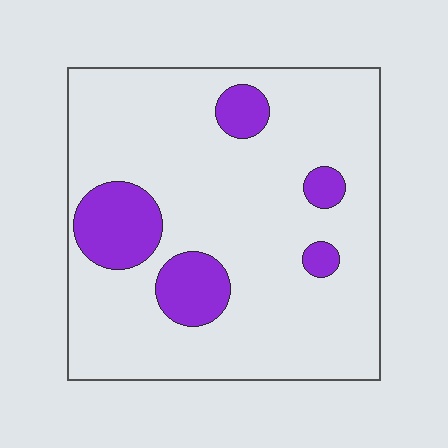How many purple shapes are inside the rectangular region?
5.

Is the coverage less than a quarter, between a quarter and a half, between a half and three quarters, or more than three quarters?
Less than a quarter.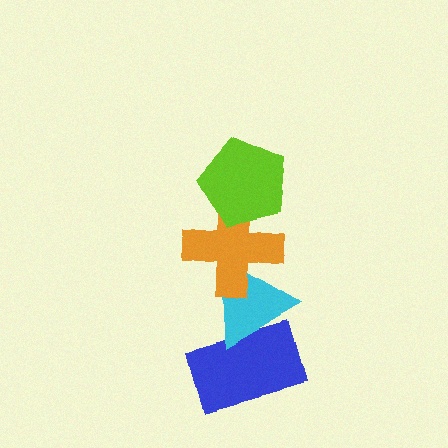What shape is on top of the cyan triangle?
The orange cross is on top of the cyan triangle.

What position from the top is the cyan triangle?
The cyan triangle is 3rd from the top.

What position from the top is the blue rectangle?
The blue rectangle is 4th from the top.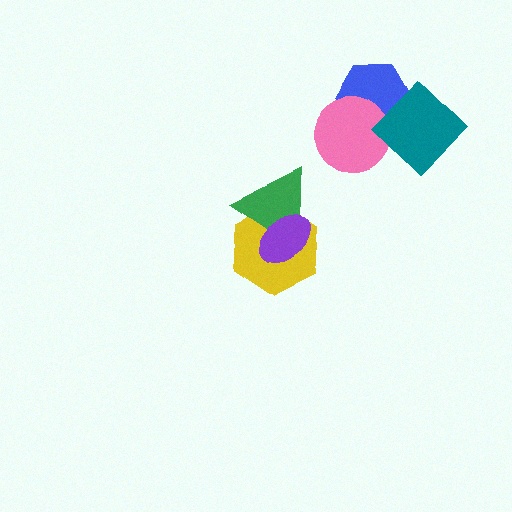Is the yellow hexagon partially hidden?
Yes, it is partially covered by another shape.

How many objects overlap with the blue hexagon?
2 objects overlap with the blue hexagon.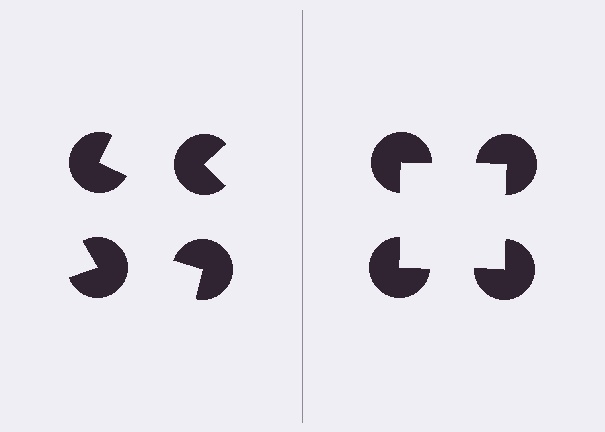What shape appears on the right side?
An illusory square.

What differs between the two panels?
The pac-man discs are positioned identically on both sides; only the wedge orientations differ. On the right they align to a square; on the left they are misaligned.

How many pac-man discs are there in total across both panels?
8 — 4 on each side.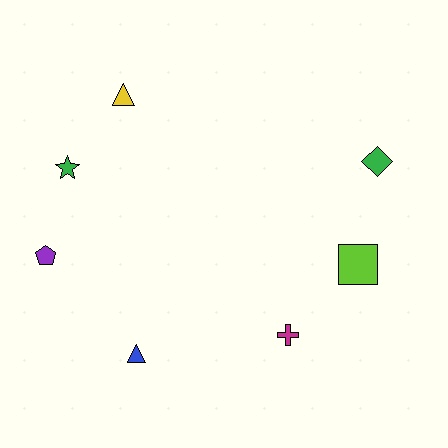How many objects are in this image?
There are 7 objects.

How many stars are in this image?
There is 1 star.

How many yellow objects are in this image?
There is 1 yellow object.